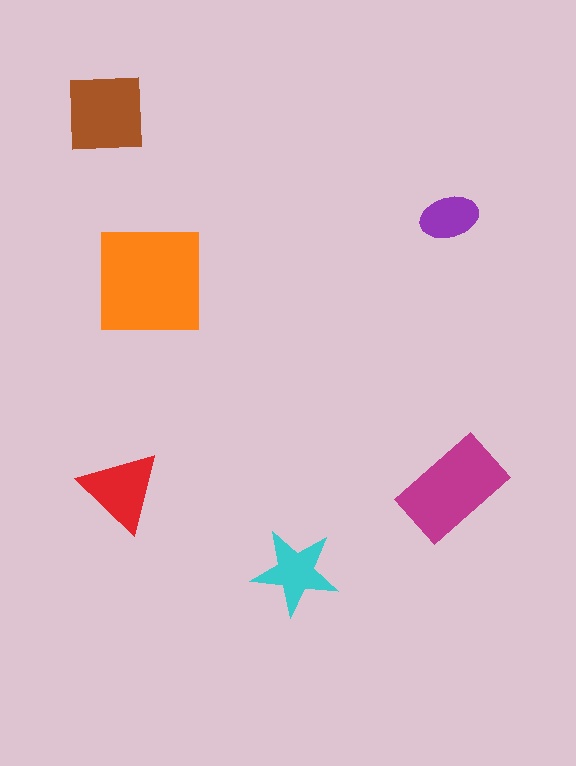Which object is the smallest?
The purple ellipse.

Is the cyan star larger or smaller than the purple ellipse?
Larger.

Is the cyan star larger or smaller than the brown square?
Smaller.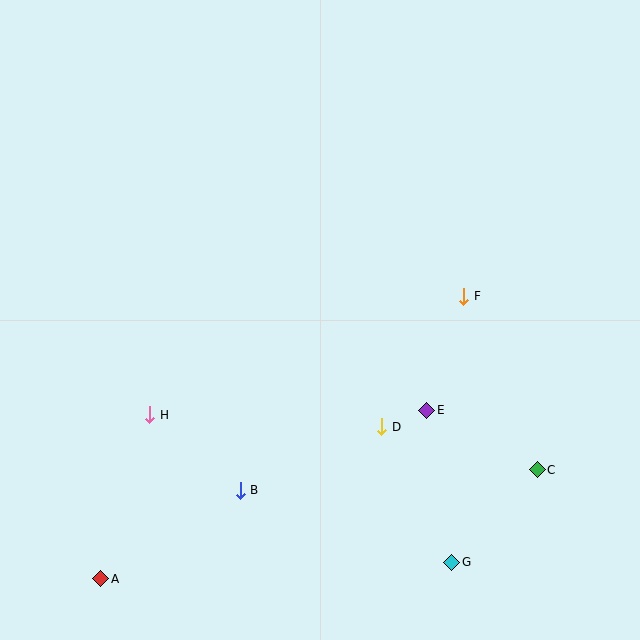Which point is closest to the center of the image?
Point D at (382, 427) is closest to the center.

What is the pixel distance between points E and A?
The distance between E and A is 367 pixels.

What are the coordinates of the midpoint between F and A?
The midpoint between F and A is at (282, 437).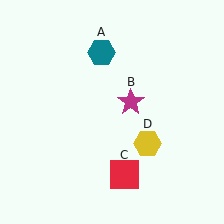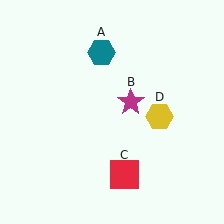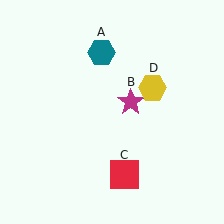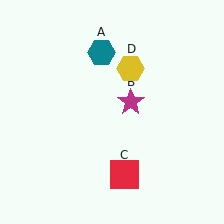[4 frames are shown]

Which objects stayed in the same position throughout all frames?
Teal hexagon (object A) and magenta star (object B) and red square (object C) remained stationary.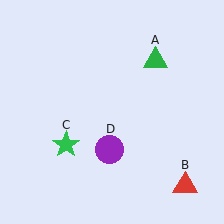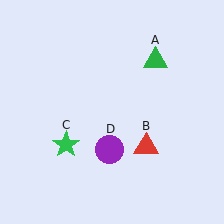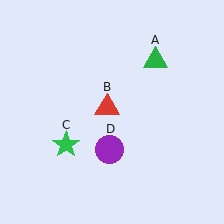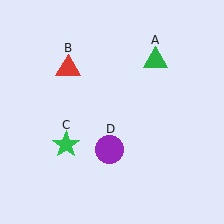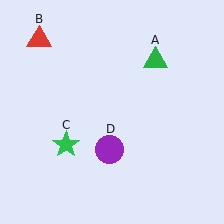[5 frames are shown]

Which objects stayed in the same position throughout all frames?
Green triangle (object A) and green star (object C) and purple circle (object D) remained stationary.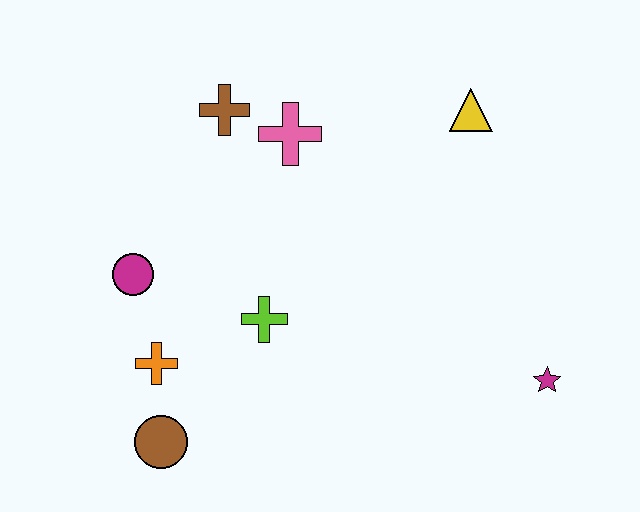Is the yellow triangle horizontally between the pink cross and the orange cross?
No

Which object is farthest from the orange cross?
The yellow triangle is farthest from the orange cross.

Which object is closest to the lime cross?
The orange cross is closest to the lime cross.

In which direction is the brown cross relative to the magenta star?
The brown cross is to the left of the magenta star.